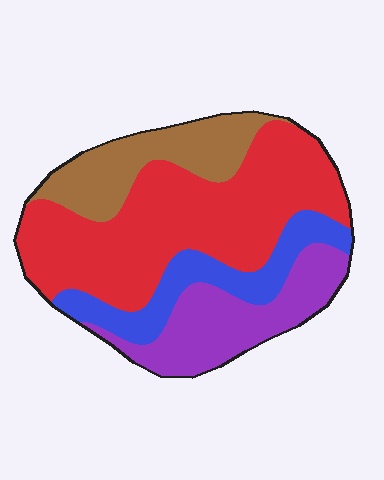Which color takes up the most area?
Red, at roughly 45%.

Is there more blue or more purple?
Purple.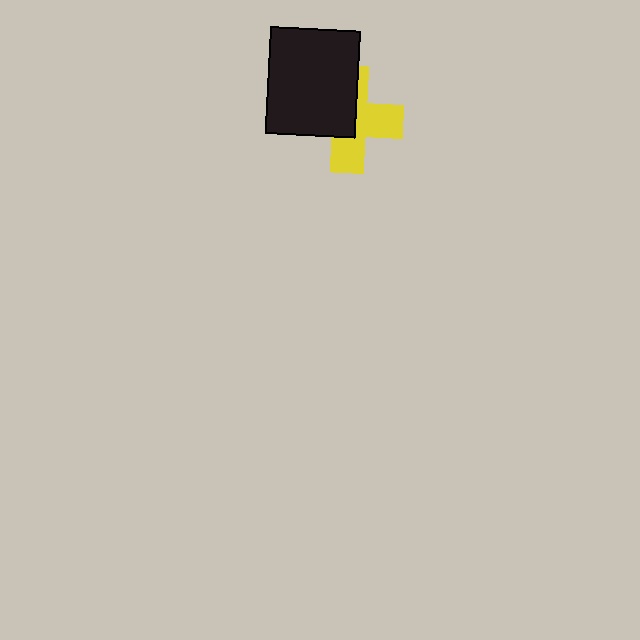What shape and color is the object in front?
The object in front is a black rectangle.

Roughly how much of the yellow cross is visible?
About half of it is visible (roughly 52%).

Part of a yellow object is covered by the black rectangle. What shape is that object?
It is a cross.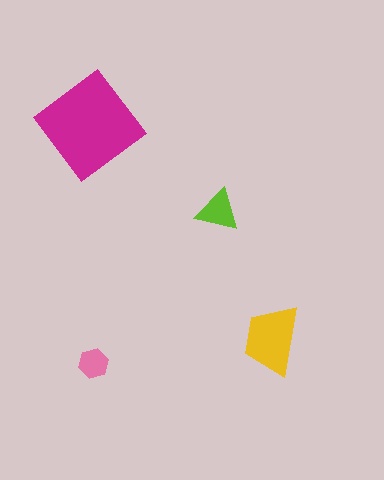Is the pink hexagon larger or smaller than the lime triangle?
Smaller.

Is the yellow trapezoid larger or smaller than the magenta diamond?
Smaller.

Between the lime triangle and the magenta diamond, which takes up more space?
The magenta diamond.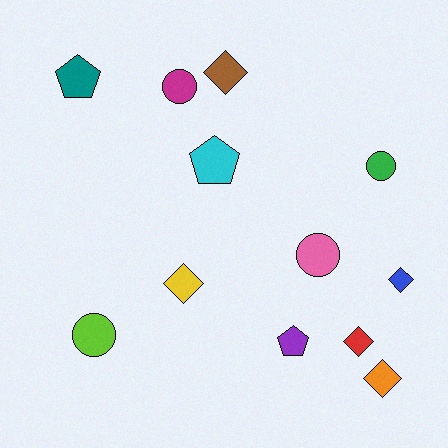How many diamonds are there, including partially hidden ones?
There are 5 diamonds.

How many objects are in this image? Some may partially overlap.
There are 12 objects.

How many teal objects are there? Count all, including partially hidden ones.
There is 1 teal object.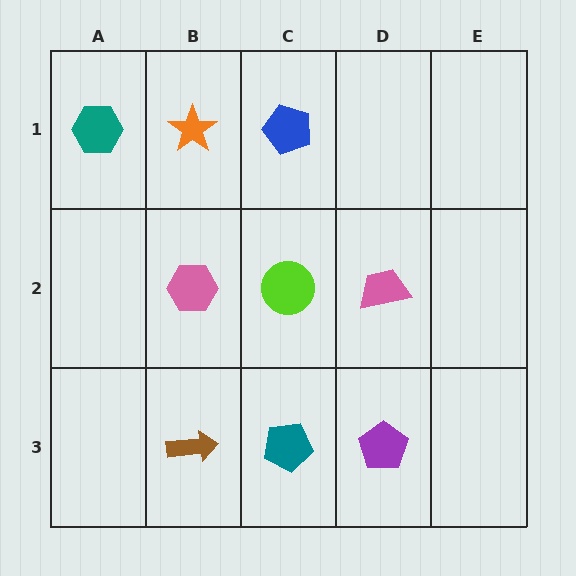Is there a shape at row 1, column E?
No, that cell is empty.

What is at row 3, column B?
A brown arrow.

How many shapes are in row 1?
3 shapes.